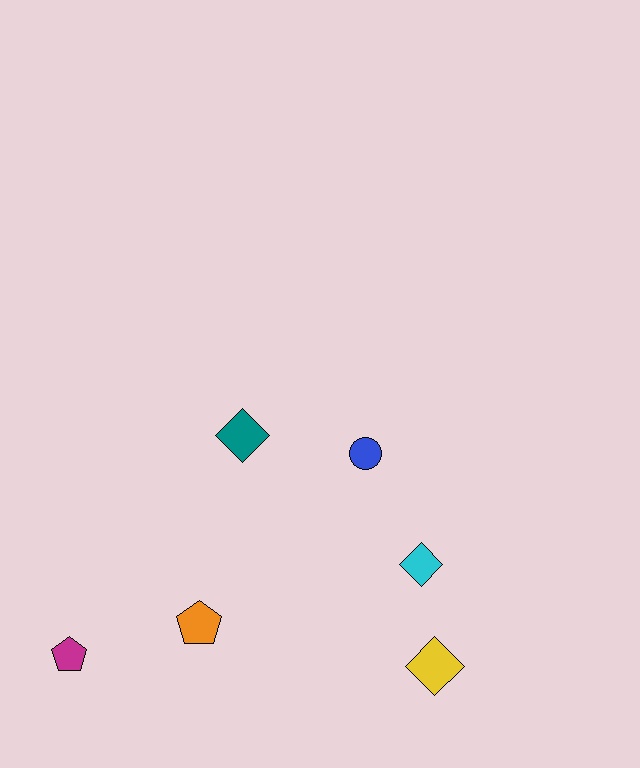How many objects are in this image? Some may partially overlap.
There are 6 objects.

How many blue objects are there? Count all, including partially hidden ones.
There is 1 blue object.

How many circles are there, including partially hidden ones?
There is 1 circle.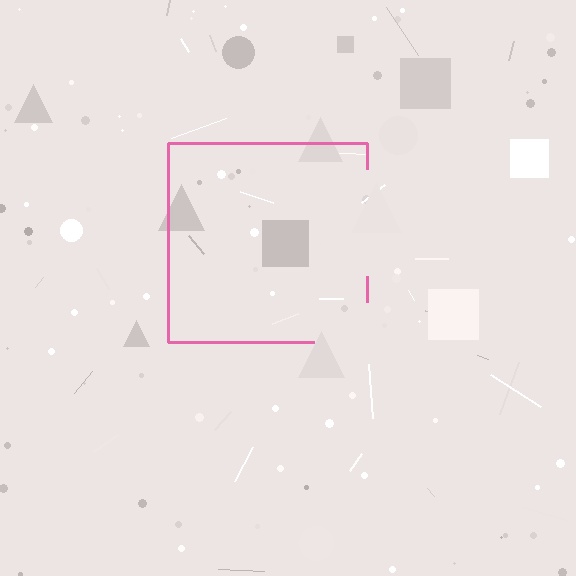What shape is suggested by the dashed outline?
The dashed outline suggests a square.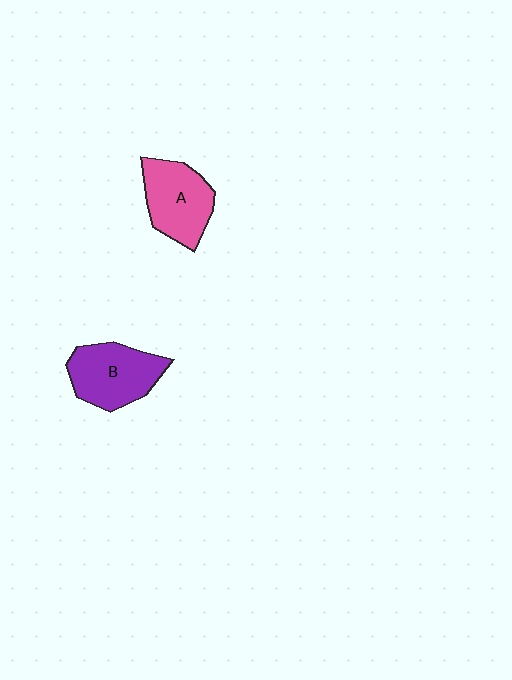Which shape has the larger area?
Shape B (purple).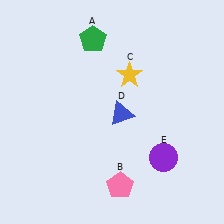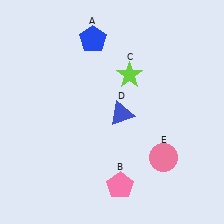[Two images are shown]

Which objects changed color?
A changed from green to blue. C changed from yellow to lime. E changed from purple to pink.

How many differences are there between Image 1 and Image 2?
There are 3 differences between the two images.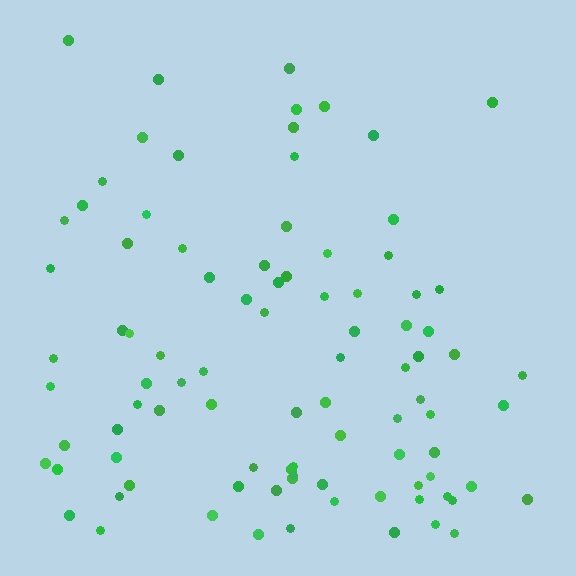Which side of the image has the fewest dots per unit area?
The top.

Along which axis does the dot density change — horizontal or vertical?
Vertical.